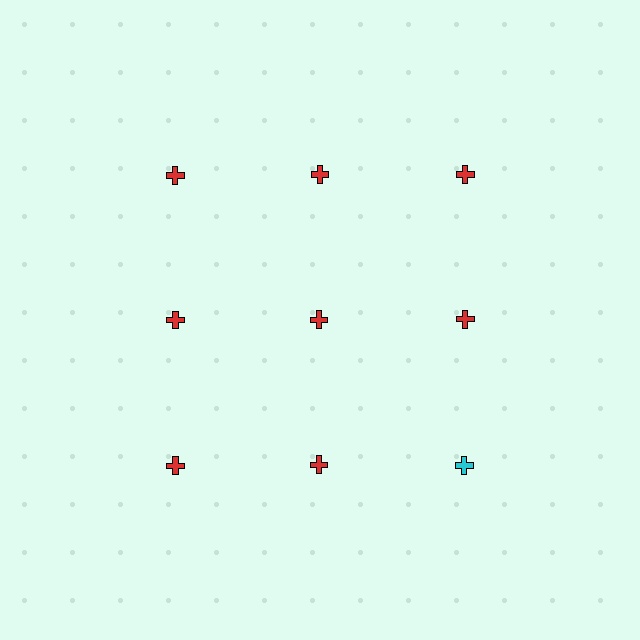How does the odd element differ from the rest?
It has a different color: cyan instead of red.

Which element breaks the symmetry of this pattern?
The cyan cross in the third row, center column breaks the symmetry. All other shapes are red crosses.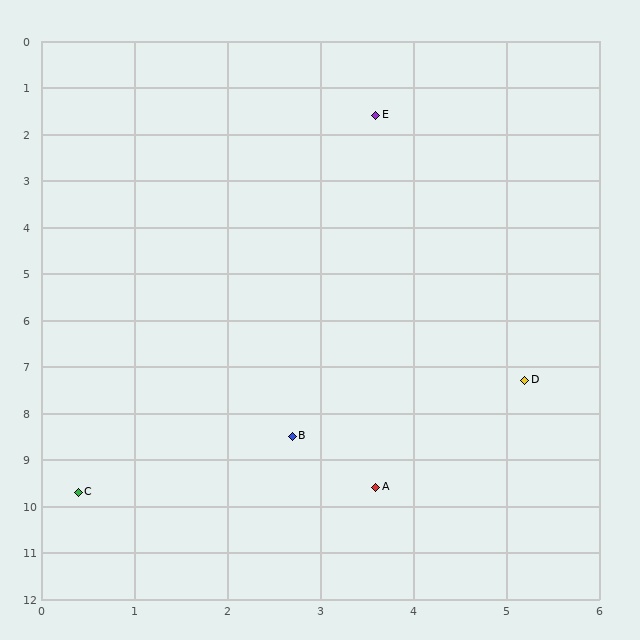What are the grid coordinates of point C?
Point C is at approximately (0.4, 9.7).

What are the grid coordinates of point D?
Point D is at approximately (5.2, 7.3).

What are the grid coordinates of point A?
Point A is at approximately (3.6, 9.6).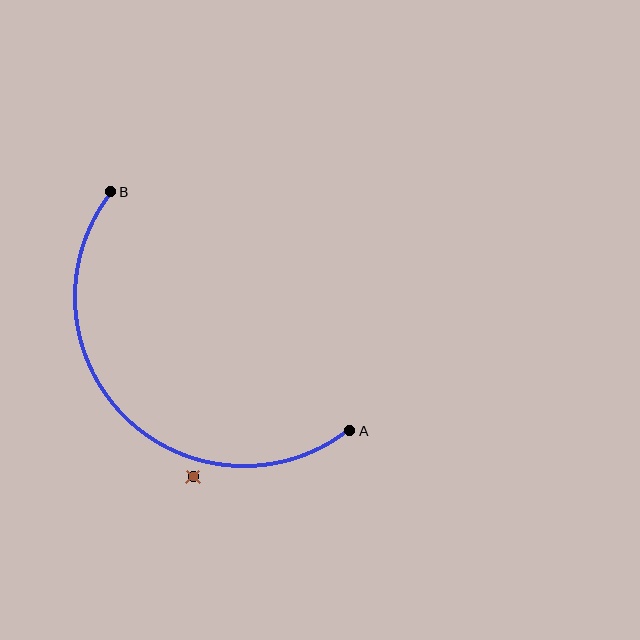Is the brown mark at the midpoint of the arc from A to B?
No — the brown mark does not lie on the arc at all. It sits slightly outside the curve.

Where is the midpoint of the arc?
The arc midpoint is the point on the curve farthest from the straight line joining A and B. It sits below and to the left of that line.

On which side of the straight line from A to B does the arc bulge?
The arc bulges below and to the left of the straight line connecting A and B.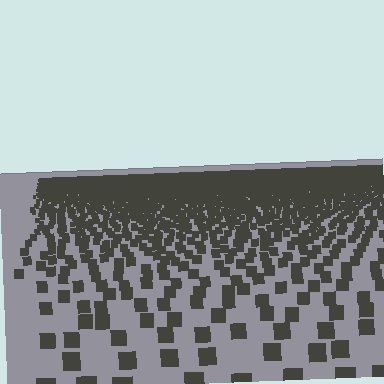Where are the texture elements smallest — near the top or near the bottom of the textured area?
Near the top.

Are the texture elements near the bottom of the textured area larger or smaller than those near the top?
Larger. Near the bottom, elements are closer to the viewer and appear at a bigger on-screen size.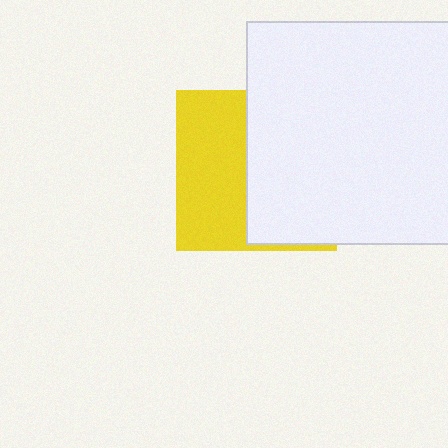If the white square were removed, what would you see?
You would see the complete yellow square.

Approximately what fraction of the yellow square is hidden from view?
Roughly 55% of the yellow square is hidden behind the white square.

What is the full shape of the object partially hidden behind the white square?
The partially hidden object is a yellow square.